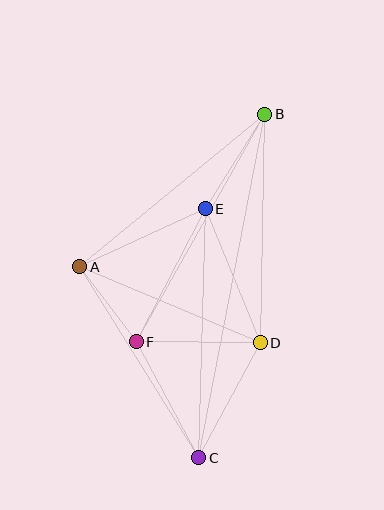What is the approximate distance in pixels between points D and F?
The distance between D and F is approximately 124 pixels.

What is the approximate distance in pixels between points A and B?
The distance between A and B is approximately 240 pixels.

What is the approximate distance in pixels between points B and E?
The distance between B and E is approximately 112 pixels.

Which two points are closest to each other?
Points A and F are closest to each other.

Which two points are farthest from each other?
Points B and C are farthest from each other.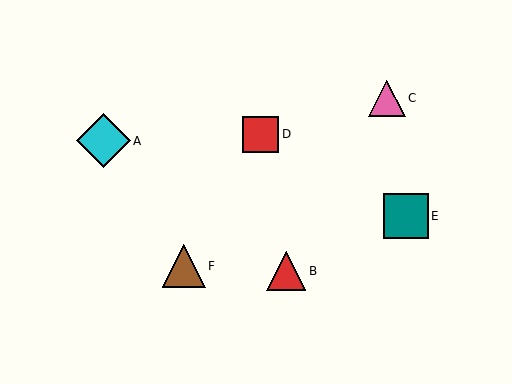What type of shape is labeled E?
Shape E is a teal square.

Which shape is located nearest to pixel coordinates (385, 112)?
The pink triangle (labeled C) at (387, 98) is nearest to that location.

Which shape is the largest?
The cyan diamond (labeled A) is the largest.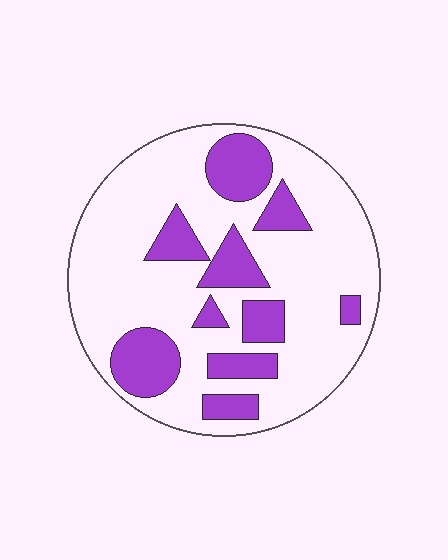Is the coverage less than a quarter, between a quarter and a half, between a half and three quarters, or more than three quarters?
Between a quarter and a half.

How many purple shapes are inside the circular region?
10.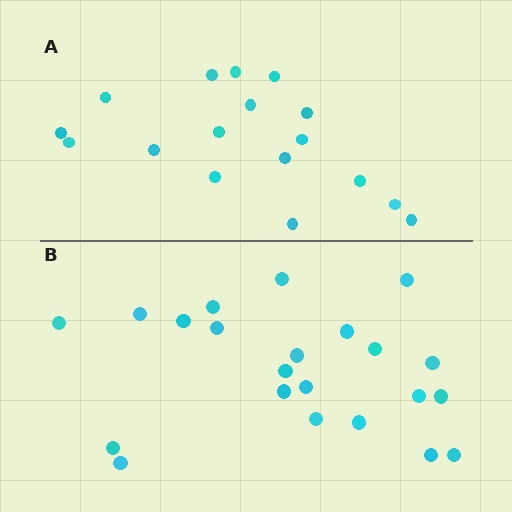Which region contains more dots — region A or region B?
Region B (the bottom region) has more dots.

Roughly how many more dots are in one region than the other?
Region B has about 5 more dots than region A.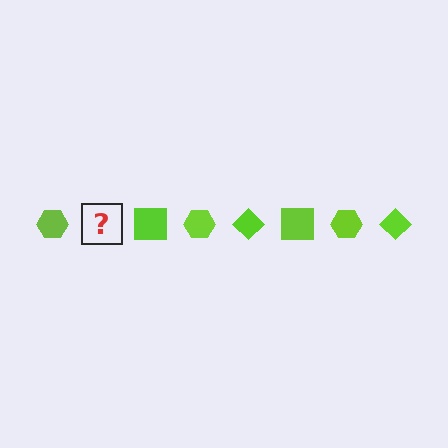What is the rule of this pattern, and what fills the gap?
The rule is that the pattern cycles through hexagon, diamond, square shapes in lime. The gap should be filled with a lime diamond.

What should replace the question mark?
The question mark should be replaced with a lime diamond.